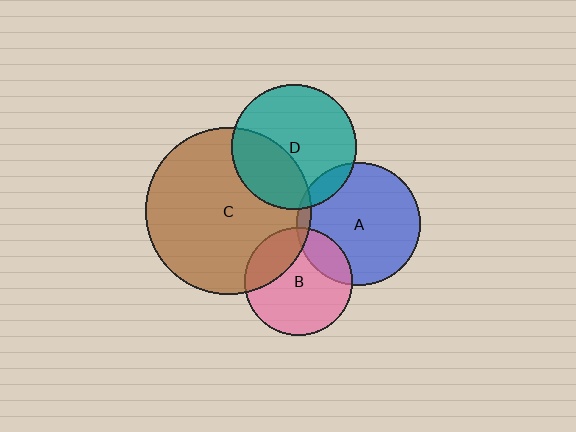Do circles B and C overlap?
Yes.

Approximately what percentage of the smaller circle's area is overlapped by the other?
Approximately 25%.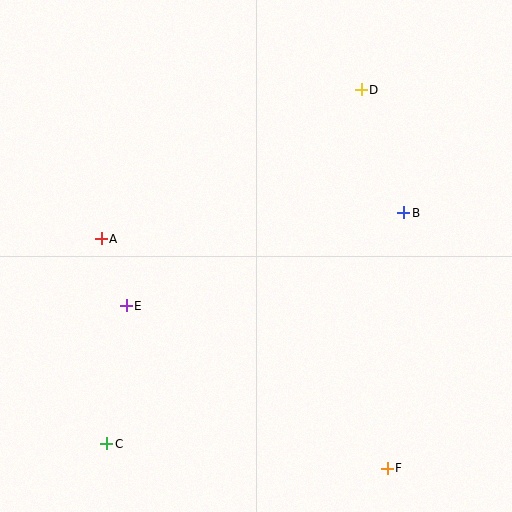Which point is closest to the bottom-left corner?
Point C is closest to the bottom-left corner.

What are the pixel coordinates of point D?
Point D is at (361, 90).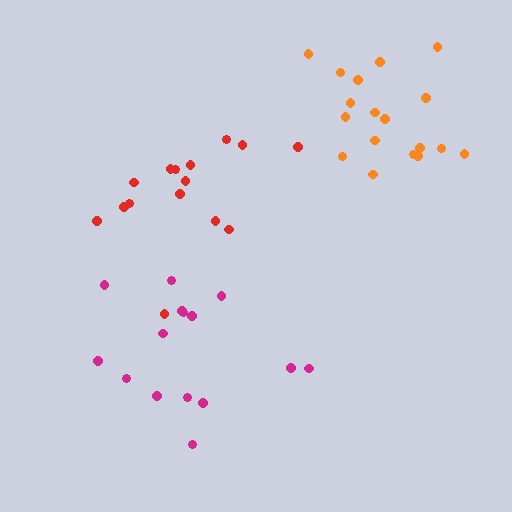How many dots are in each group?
Group 1: 15 dots, Group 2: 15 dots, Group 3: 18 dots (48 total).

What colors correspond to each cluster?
The clusters are colored: red, magenta, orange.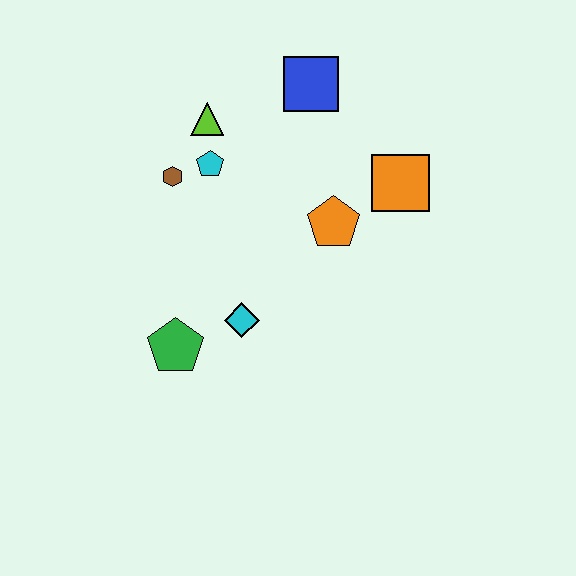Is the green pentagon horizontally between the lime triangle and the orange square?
No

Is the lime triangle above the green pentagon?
Yes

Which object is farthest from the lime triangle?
The green pentagon is farthest from the lime triangle.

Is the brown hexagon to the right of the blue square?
No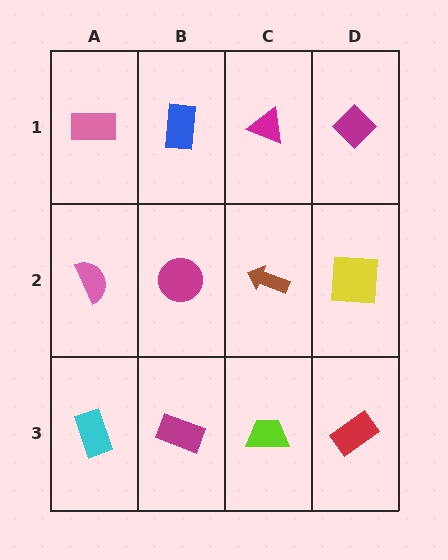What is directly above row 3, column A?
A pink semicircle.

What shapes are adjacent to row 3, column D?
A yellow square (row 2, column D), a lime trapezoid (row 3, column C).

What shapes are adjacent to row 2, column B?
A blue rectangle (row 1, column B), a magenta rectangle (row 3, column B), a pink semicircle (row 2, column A), a brown arrow (row 2, column C).